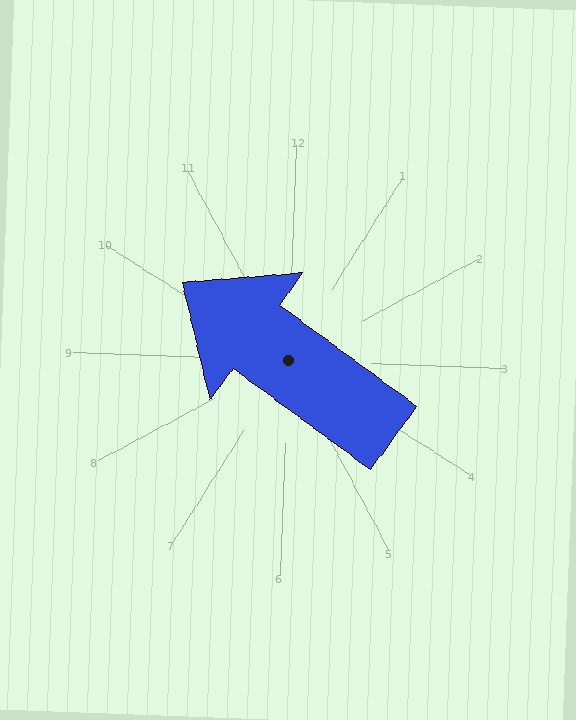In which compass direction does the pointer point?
Northwest.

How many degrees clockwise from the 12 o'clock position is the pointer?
Approximately 304 degrees.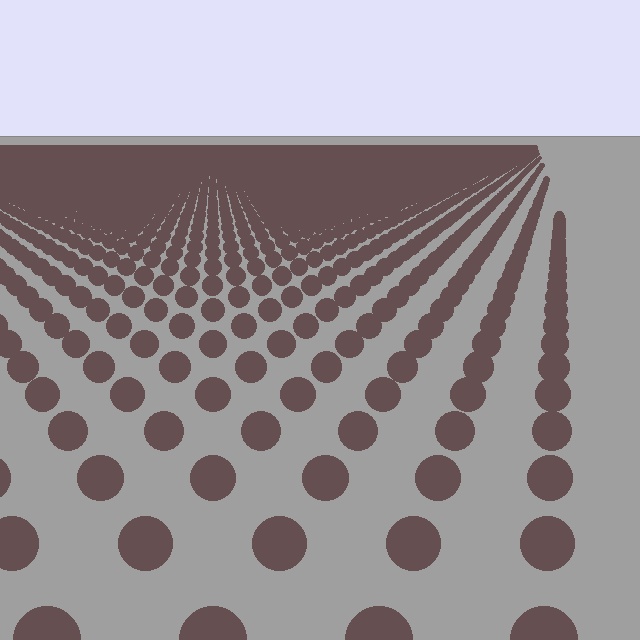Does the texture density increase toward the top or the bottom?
Density increases toward the top.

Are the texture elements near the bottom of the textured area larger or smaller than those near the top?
Larger. Near the bottom, elements are closer to the viewer and appear at a bigger on-screen size.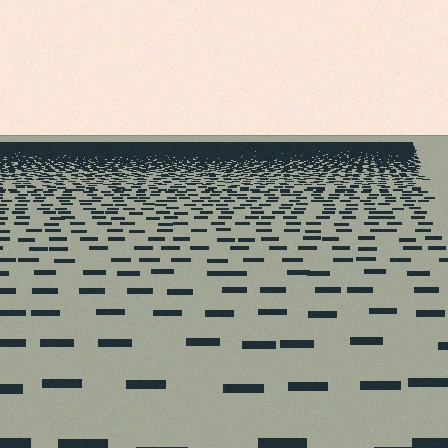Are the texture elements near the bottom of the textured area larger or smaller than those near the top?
Larger. Near the bottom, elements are closer to the viewer and appear at a bigger on-screen size.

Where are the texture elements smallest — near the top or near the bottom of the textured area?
Near the top.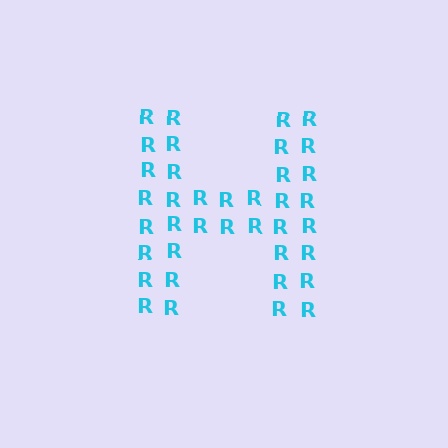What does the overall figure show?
The overall figure shows the letter H.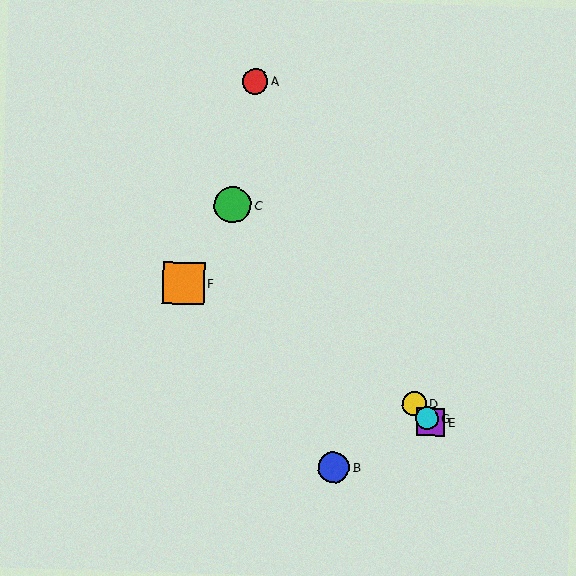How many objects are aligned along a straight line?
4 objects (C, D, E, G) are aligned along a straight line.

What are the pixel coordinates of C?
Object C is at (233, 205).